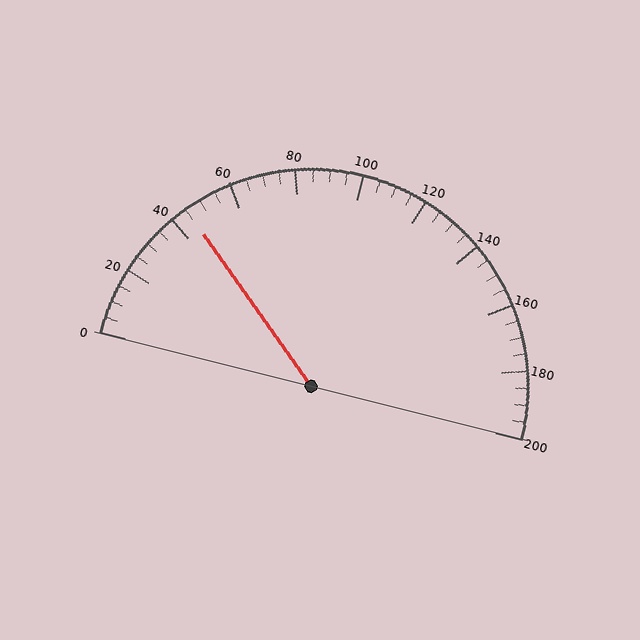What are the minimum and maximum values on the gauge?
The gauge ranges from 0 to 200.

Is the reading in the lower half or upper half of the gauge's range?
The reading is in the lower half of the range (0 to 200).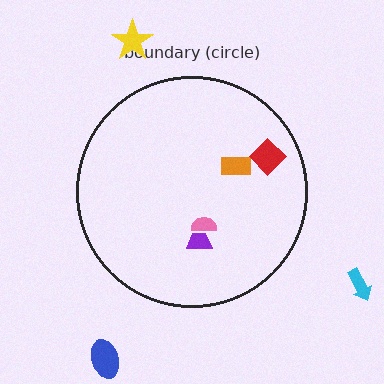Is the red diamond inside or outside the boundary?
Inside.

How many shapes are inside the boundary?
4 inside, 3 outside.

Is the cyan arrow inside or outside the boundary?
Outside.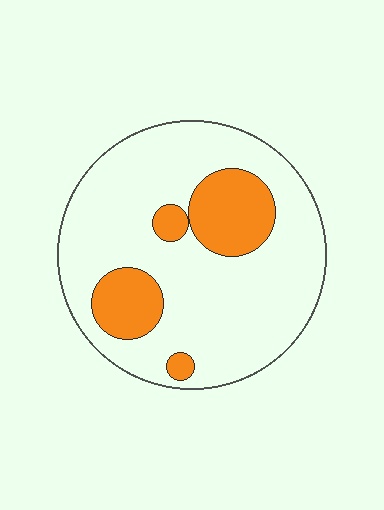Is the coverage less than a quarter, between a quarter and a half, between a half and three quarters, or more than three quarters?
Less than a quarter.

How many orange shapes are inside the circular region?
4.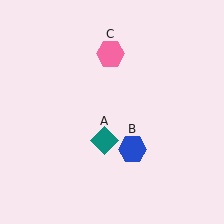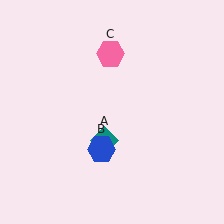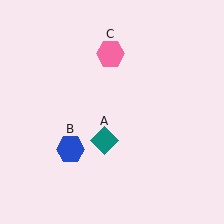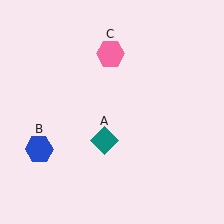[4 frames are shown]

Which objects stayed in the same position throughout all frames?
Teal diamond (object A) and pink hexagon (object C) remained stationary.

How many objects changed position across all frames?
1 object changed position: blue hexagon (object B).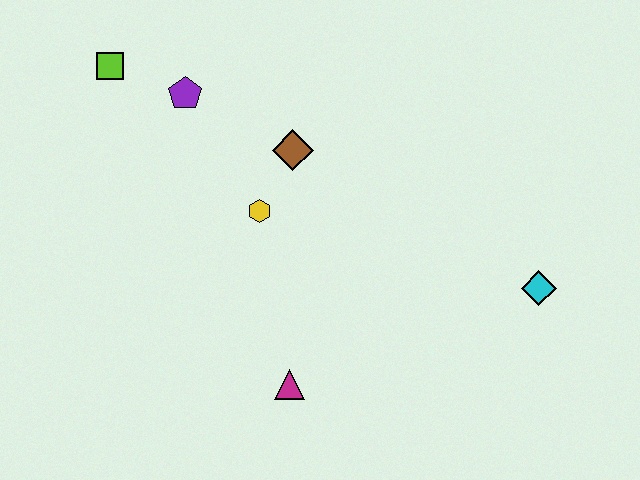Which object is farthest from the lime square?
The cyan diamond is farthest from the lime square.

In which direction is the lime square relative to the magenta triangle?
The lime square is above the magenta triangle.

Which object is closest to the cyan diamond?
The magenta triangle is closest to the cyan diamond.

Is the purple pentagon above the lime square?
No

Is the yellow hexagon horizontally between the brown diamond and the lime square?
Yes